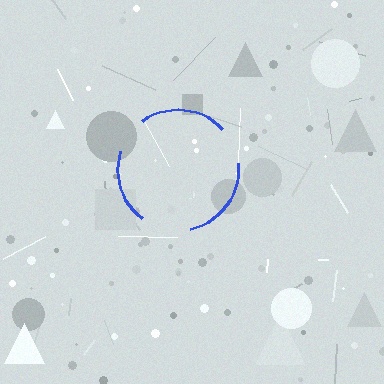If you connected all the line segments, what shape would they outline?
They would outline a circle.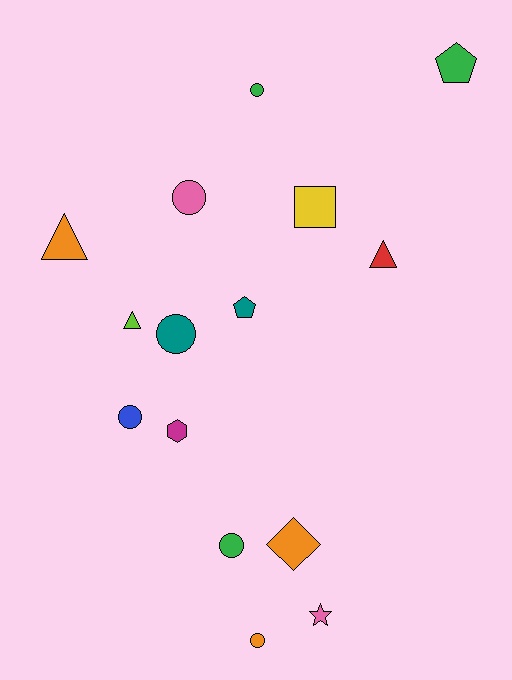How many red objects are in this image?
There is 1 red object.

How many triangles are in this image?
There are 3 triangles.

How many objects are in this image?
There are 15 objects.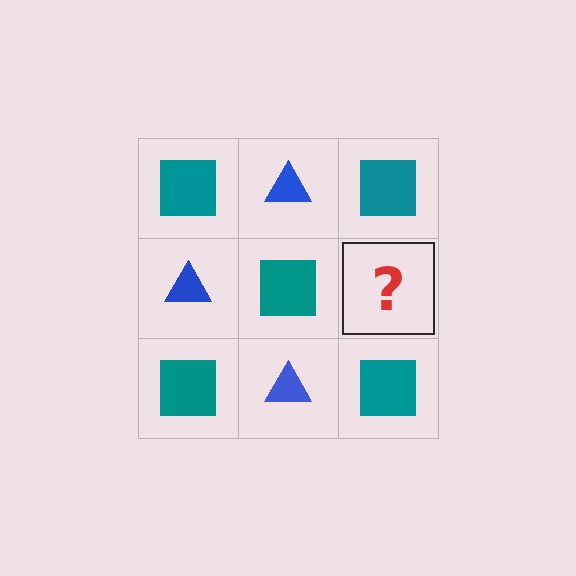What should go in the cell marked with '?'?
The missing cell should contain a blue triangle.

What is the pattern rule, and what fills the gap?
The rule is that it alternates teal square and blue triangle in a checkerboard pattern. The gap should be filled with a blue triangle.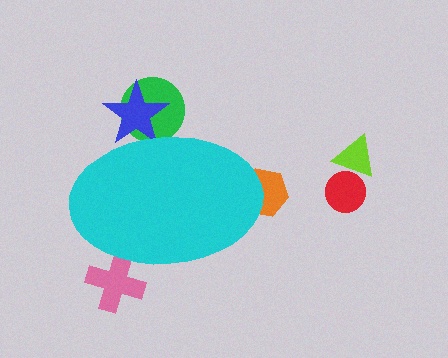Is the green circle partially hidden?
Yes, the green circle is partially hidden behind the cyan ellipse.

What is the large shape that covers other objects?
A cyan ellipse.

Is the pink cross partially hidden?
Yes, the pink cross is partially hidden behind the cyan ellipse.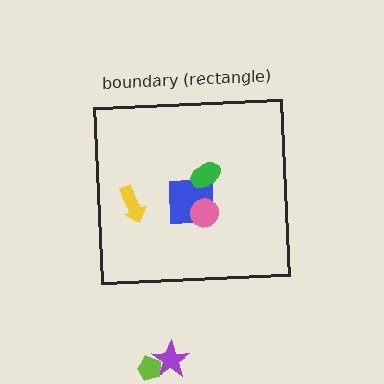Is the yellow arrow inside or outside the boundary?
Inside.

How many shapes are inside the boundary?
4 inside, 2 outside.